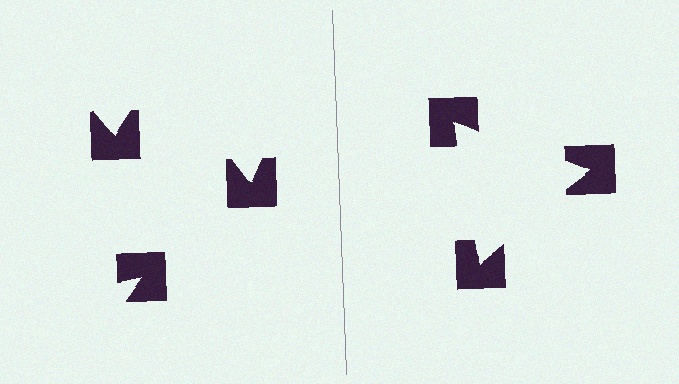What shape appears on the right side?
An illusory triangle.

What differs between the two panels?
The notched squares are positioned identically on both sides; only the wedge orientations differ. On the right they align to a triangle; on the left they are misaligned.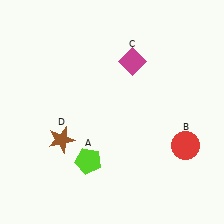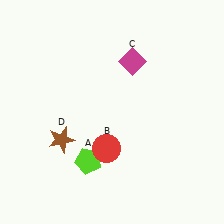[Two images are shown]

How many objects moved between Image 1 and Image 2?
1 object moved between the two images.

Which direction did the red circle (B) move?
The red circle (B) moved left.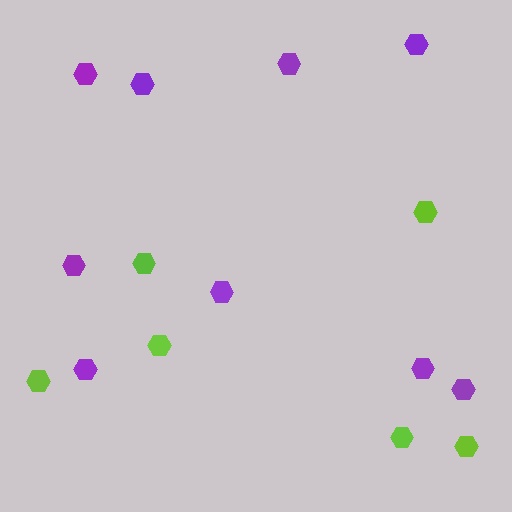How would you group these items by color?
There are 2 groups: one group of purple hexagons (9) and one group of lime hexagons (6).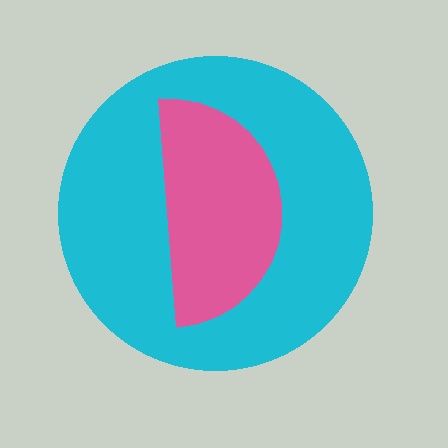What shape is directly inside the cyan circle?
The pink semicircle.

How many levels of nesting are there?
2.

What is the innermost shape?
The pink semicircle.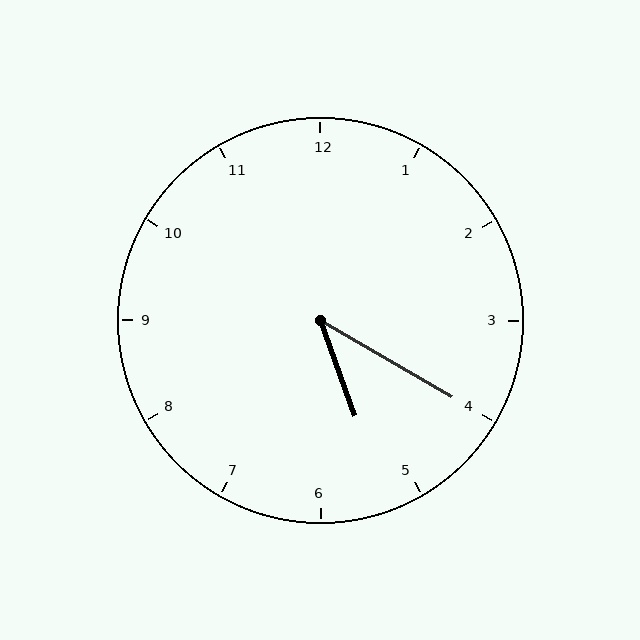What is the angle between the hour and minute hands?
Approximately 40 degrees.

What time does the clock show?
5:20.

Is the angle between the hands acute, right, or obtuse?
It is acute.